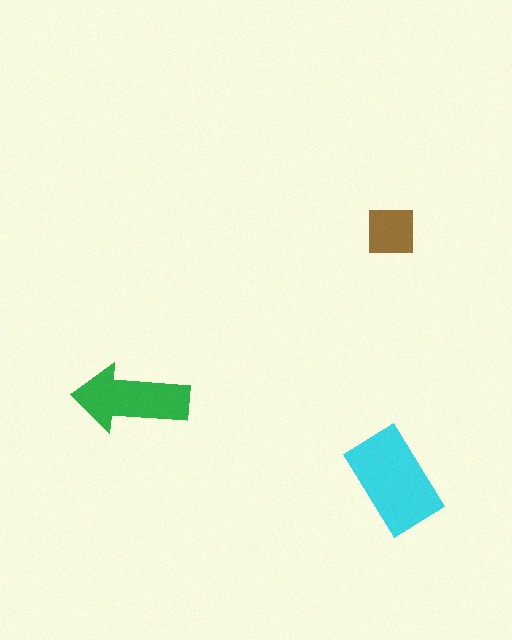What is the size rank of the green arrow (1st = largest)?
2nd.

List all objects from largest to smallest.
The cyan rectangle, the green arrow, the brown square.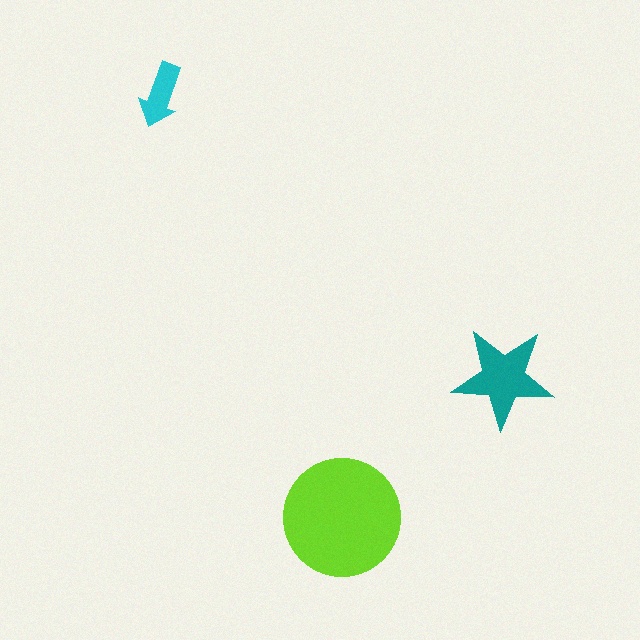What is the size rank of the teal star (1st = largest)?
2nd.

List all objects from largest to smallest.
The lime circle, the teal star, the cyan arrow.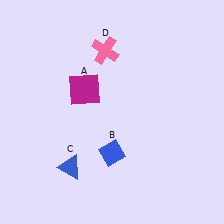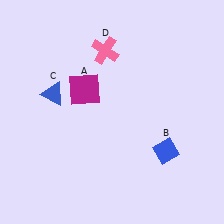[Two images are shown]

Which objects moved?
The objects that moved are: the blue diamond (B), the blue triangle (C).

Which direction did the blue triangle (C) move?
The blue triangle (C) moved up.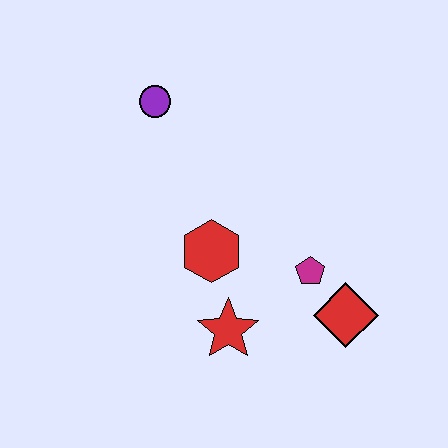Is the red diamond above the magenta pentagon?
No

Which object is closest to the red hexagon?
The red star is closest to the red hexagon.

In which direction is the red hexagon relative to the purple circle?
The red hexagon is below the purple circle.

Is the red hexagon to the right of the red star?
No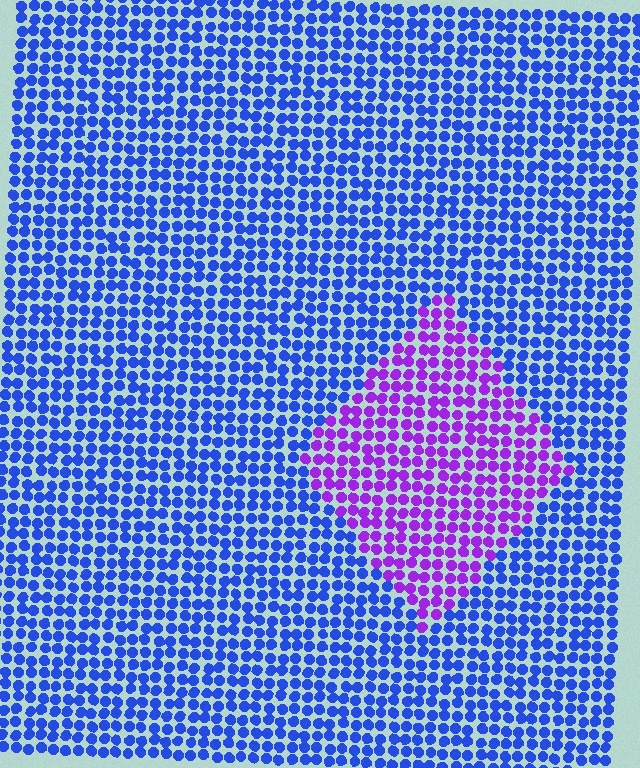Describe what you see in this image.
The image is filled with small blue elements in a uniform arrangement. A diamond-shaped region is visible where the elements are tinted to a slightly different hue, forming a subtle color boundary.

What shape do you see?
I see a diamond.